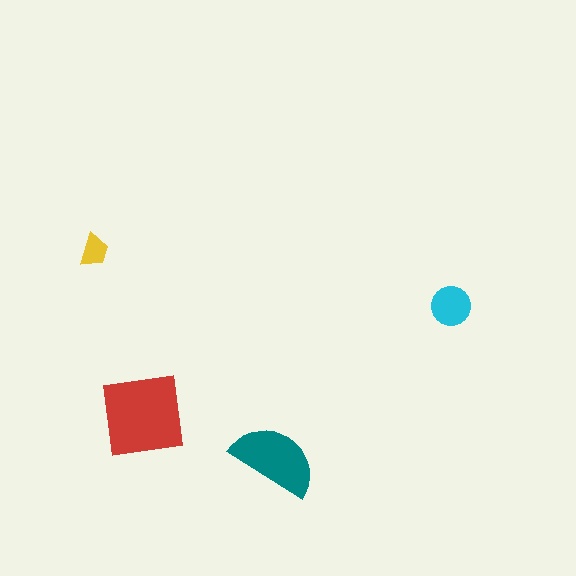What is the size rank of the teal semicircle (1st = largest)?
2nd.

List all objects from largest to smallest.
The red square, the teal semicircle, the cyan circle, the yellow trapezoid.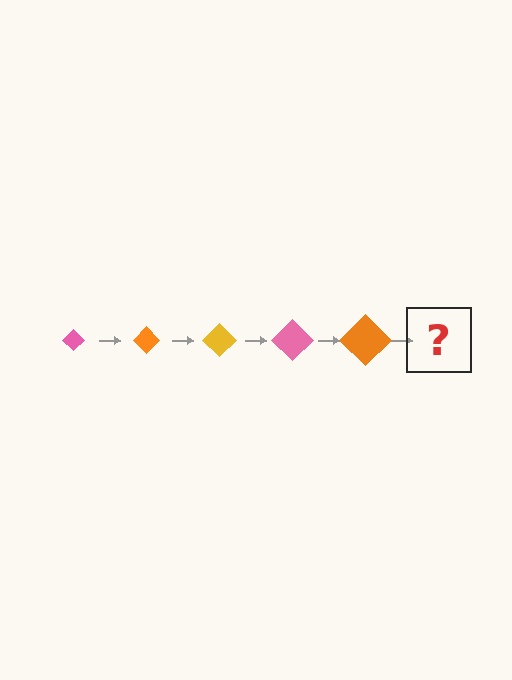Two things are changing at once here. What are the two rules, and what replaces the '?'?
The two rules are that the diamond grows larger each step and the color cycles through pink, orange, and yellow. The '?' should be a yellow diamond, larger than the previous one.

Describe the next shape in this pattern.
It should be a yellow diamond, larger than the previous one.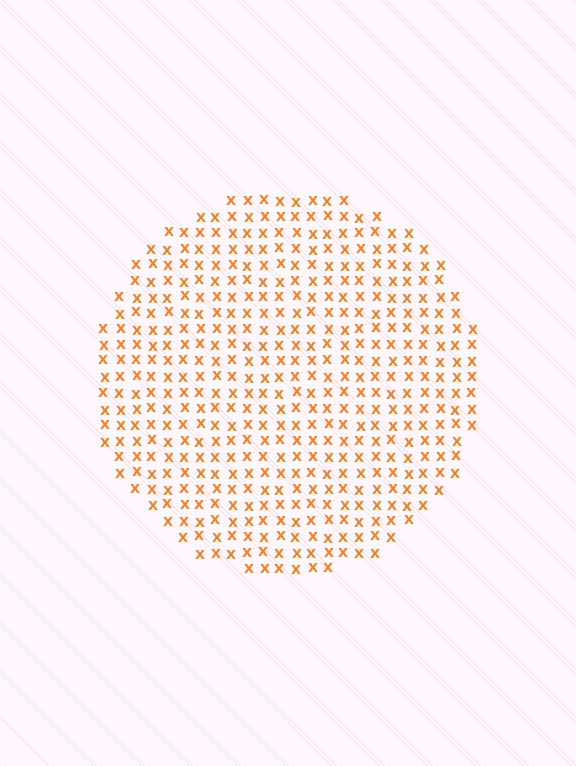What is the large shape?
The large shape is a circle.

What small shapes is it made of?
It is made of small letter X's.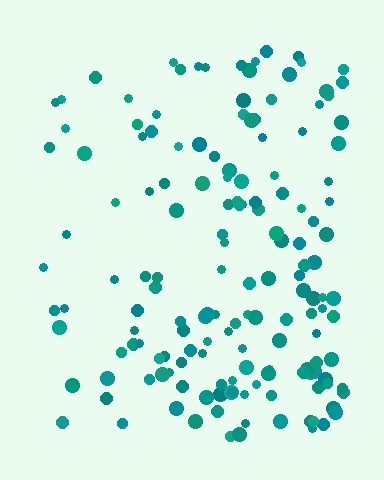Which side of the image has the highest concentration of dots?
The right.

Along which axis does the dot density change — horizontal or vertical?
Horizontal.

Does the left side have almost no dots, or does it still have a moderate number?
Still a moderate number, just noticeably fewer than the right.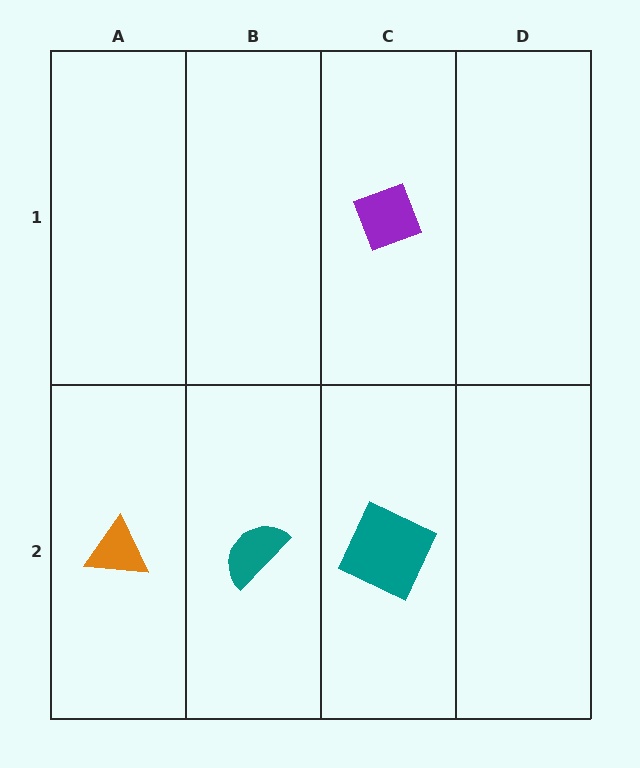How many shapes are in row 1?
1 shape.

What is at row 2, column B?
A teal semicircle.